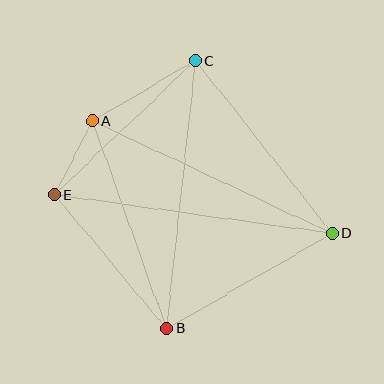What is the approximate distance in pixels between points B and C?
The distance between B and C is approximately 269 pixels.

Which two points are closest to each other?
Points A and E are closest to each other.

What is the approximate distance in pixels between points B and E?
The distance between B and E is approximately 175 pixels.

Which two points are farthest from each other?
Points D and E are farthest from each other.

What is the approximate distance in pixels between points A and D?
The distance between A and D is approximately 265 pixels.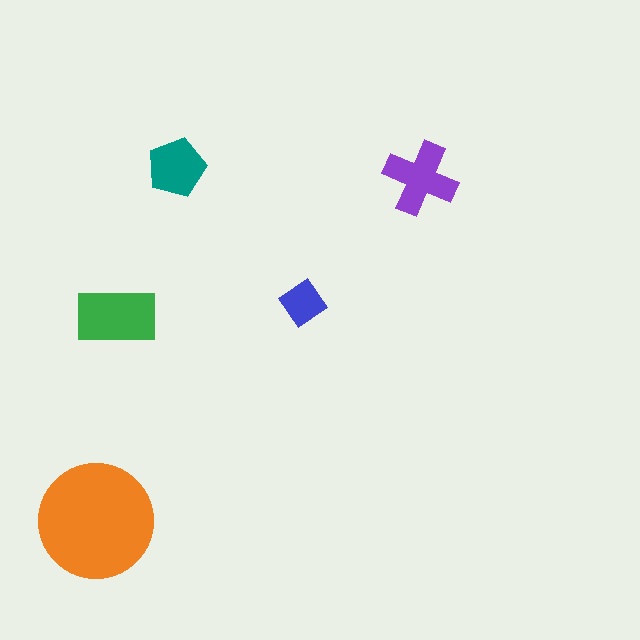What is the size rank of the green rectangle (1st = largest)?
2nd.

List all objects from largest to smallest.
The orange circle, the green rectangle, the purple cross, the teal pentagon, the blue diamond.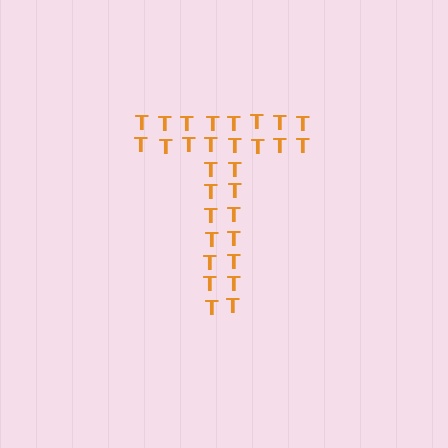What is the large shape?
The large shape is the letter T.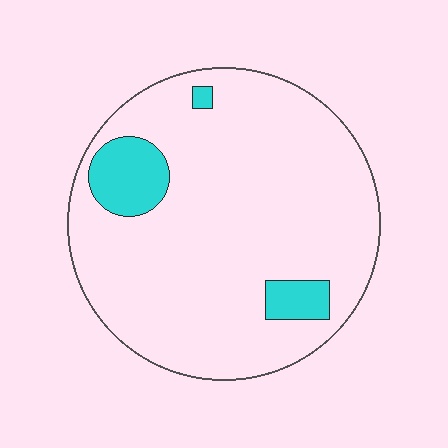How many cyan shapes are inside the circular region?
3.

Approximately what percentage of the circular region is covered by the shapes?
Approximately 10%.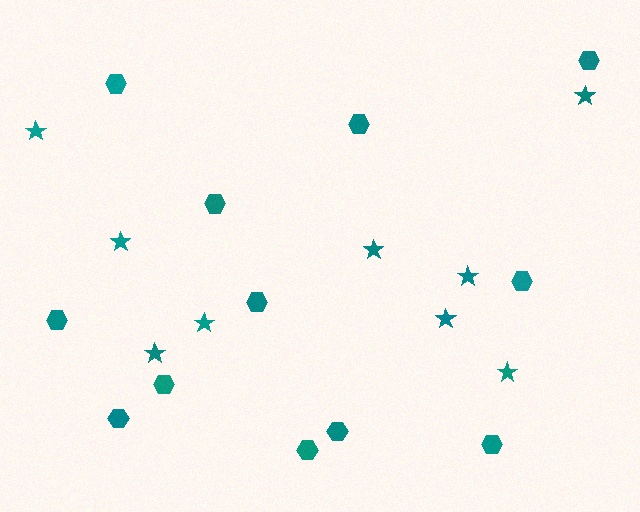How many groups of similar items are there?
There are 2 groups: one group of stars (9) and one group of hexagons (12).